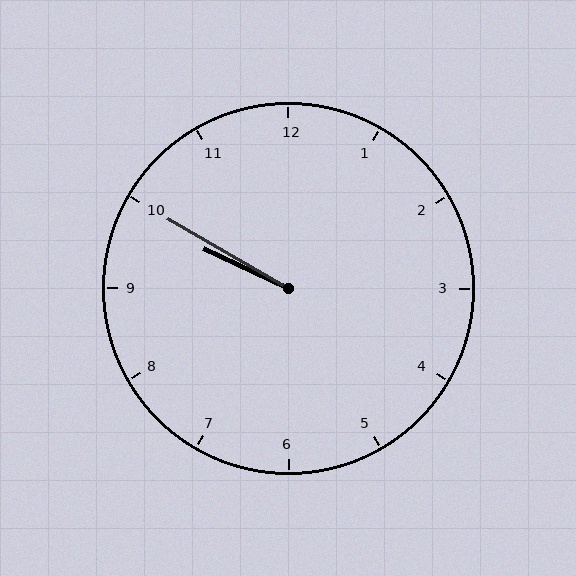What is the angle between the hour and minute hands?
Approximately 5 degrees.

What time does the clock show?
9:50.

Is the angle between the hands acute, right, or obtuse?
It is acute.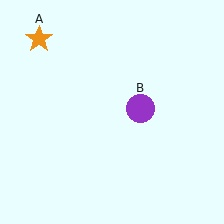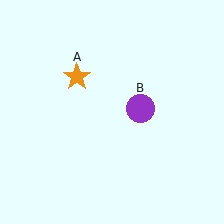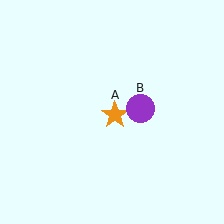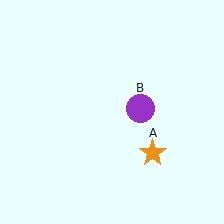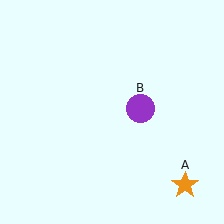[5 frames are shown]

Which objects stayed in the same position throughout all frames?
Purple circle (object B) remained stationary.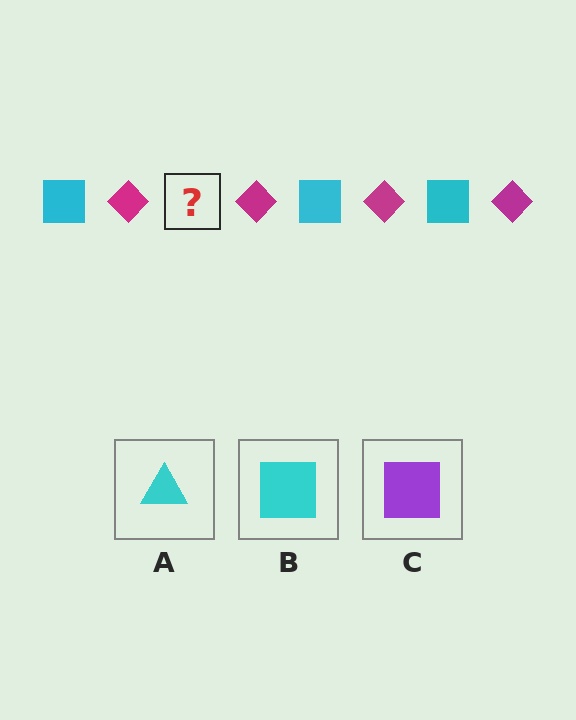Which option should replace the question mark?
Option B.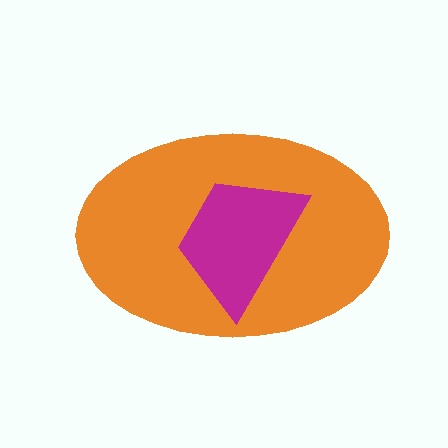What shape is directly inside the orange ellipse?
The magenta trapezoid.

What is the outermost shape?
The orange ellipse.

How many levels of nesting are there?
2.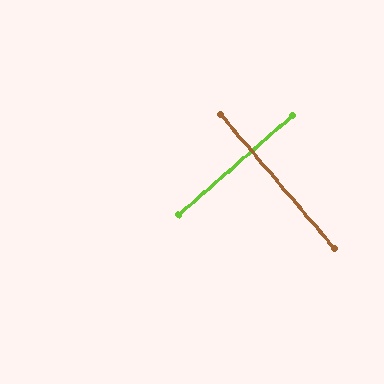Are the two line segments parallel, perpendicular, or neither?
Perpendicular — they meet at approximately 90°.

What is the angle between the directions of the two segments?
Approximately 90 degrees.